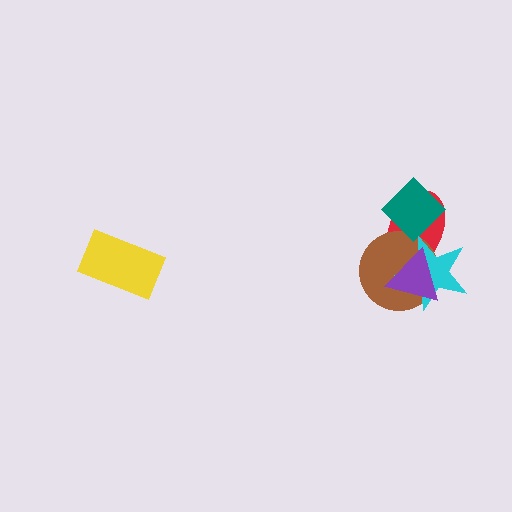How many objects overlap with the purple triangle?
3 objects overlap with the purple triangle.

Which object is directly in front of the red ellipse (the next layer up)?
The brown circle is directly in front of the red ellipse.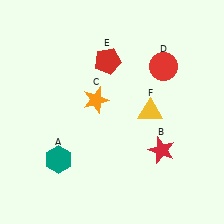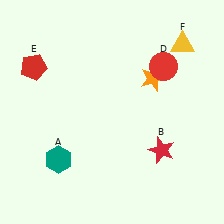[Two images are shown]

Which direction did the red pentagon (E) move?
The red pentagon (E) moved left.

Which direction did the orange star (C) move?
The orange star (C) moved right.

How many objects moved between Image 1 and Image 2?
3 objects moved between the two images.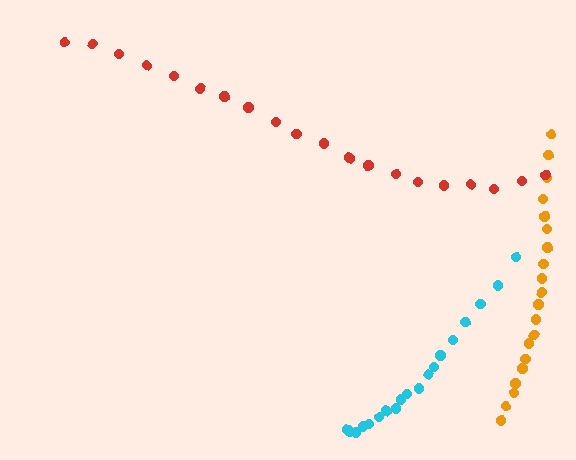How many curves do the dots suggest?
There are 3 distinct paths.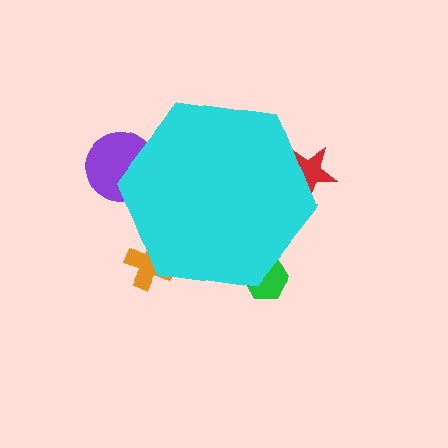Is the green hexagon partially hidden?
Yes, the green hexagon is partially hidden behind the cyan hexagon.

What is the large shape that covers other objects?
A cyan hexagon.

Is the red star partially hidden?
Yes, the red star is partially hidden behind the cyan hexagon.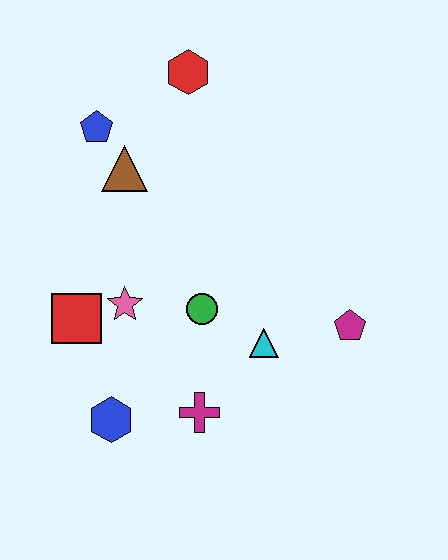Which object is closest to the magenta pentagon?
The cyan triangle is closest to the magenta pentagon.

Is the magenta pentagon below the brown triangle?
Yes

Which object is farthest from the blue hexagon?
The red hexagon is farthest from the blue hexagon.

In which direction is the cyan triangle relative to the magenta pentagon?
The cyan triangle is to the left of the magenta pentagon.